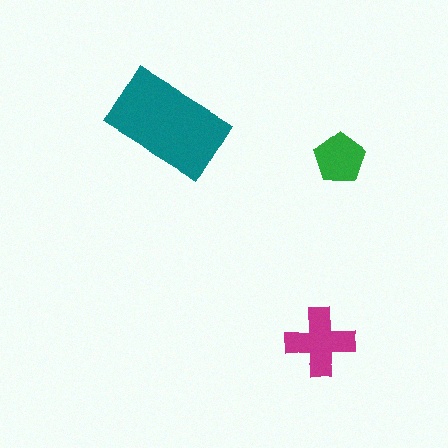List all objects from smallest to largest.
The green pentagon, the magenta cross, the teal rectangle.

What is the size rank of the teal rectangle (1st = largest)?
1st.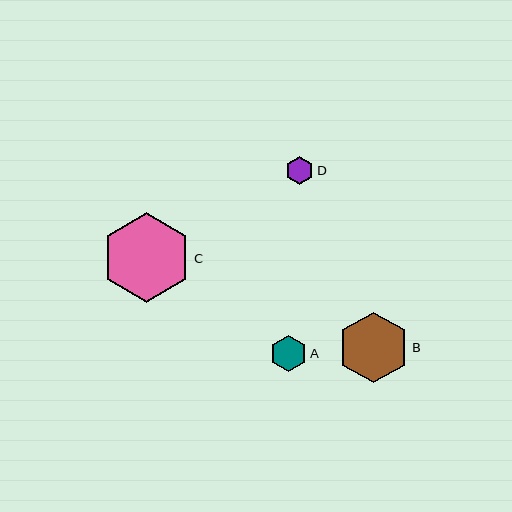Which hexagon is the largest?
Hexagon C is the largest with a size of approximately 90 pixels.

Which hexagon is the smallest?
Hexagon D is the smallest with a size of approximately 28 pixels.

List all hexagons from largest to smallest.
From largest to smallest: C, B, A, D.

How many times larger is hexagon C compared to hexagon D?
Hexagon C is approximately 3.2 times the size of hexagon D.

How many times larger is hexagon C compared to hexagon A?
Hexagon C is approximately 2.5 times the size of hexagon A.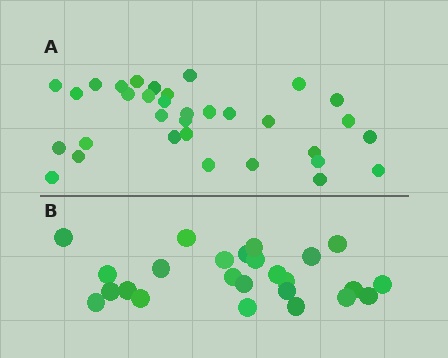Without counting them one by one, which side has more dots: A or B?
Region A (the top region) has more dots.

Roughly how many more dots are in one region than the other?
Region A has roughly 8 or so more dots than region B.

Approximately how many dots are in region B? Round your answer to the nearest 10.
About 20 dots. (The exact count is 25, which rounds to 20.)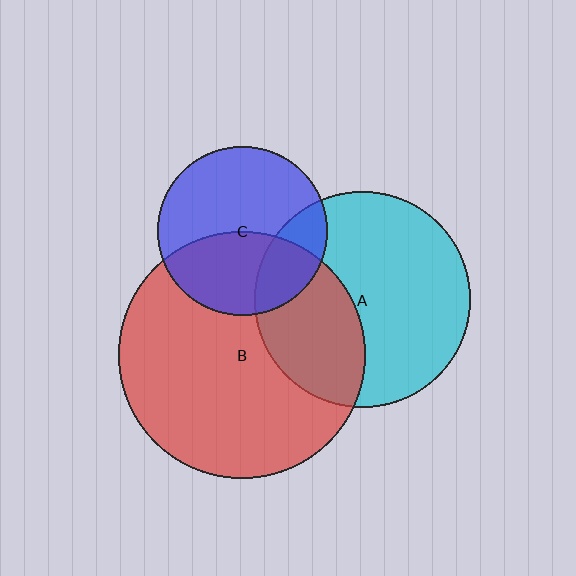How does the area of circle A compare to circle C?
Approximately 1.6 times.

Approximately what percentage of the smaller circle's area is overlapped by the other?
Approximately 20%.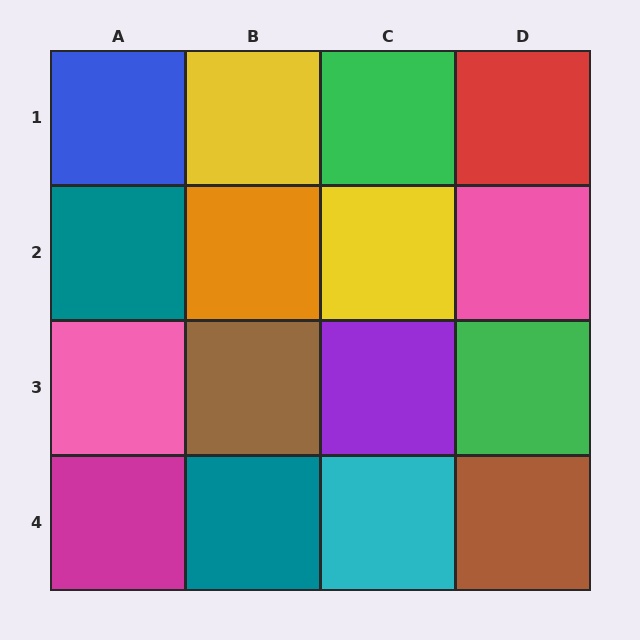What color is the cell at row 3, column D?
Green.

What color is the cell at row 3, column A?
Pink.